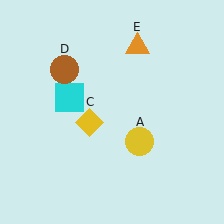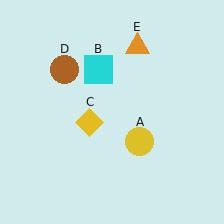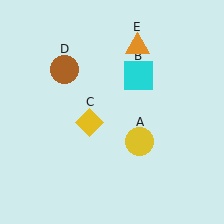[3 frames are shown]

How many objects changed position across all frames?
1 object changed position: cyan square (object B).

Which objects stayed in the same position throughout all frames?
Yellow circle (object A) and yellow diamond (object C) and brown circle (object D) and orange triangle (object E) remained stationary.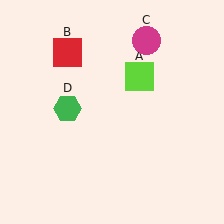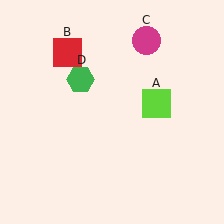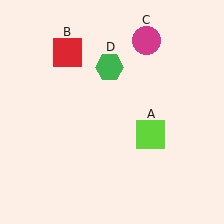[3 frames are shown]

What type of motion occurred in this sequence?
The lime square (object A), green hexagon (object D) rotated clockwise around the center of the scene.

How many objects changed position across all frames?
2 objects changed position: lime square (object A), green hexagon (object D).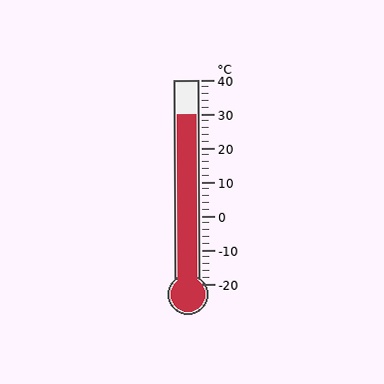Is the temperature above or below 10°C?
The temperature is above 10°C.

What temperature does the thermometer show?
The thermometer shows approximately 30°C.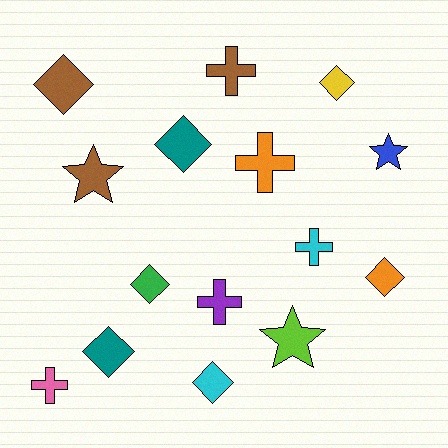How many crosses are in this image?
There are 5 crosses.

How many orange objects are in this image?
There are 2 orange objects.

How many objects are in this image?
There are 15 objects.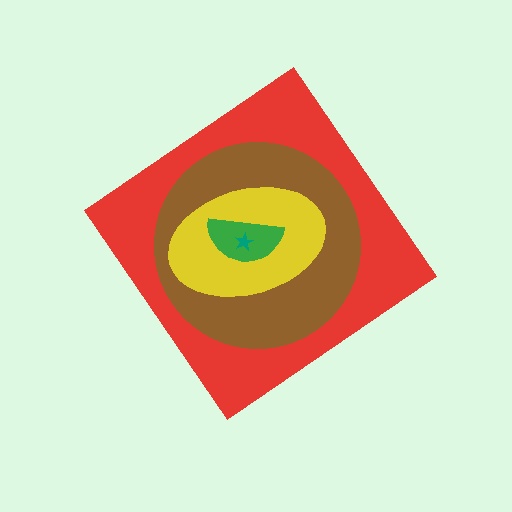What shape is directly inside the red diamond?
The brown circle.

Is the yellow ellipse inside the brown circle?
Yes.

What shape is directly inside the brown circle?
The yellow ellipse.